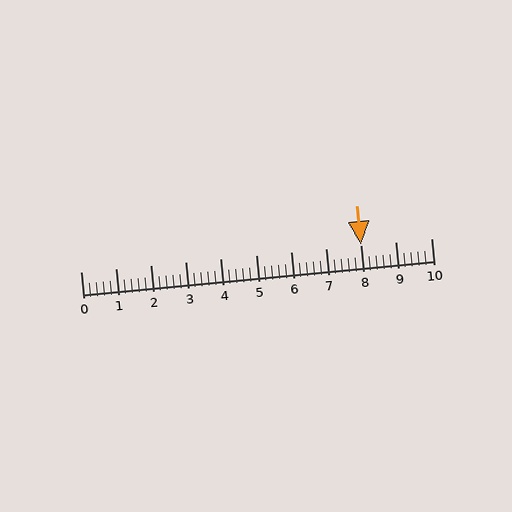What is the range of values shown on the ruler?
The ruler shows values from 0 to 10.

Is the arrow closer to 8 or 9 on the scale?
The arrow is closer to 8.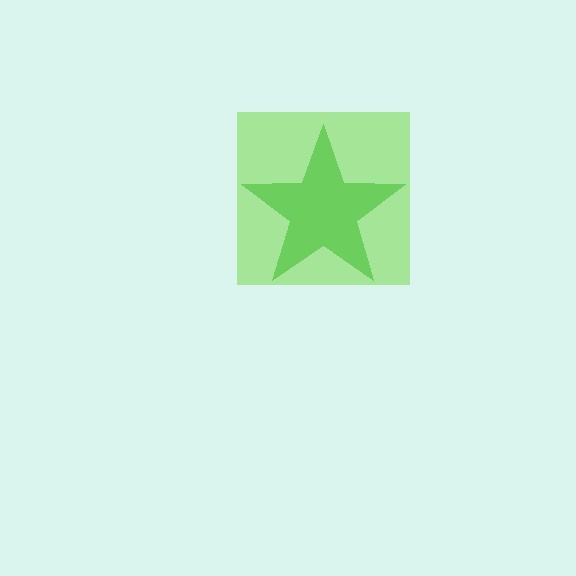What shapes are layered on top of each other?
The layered shapes are: a green star, a lime square.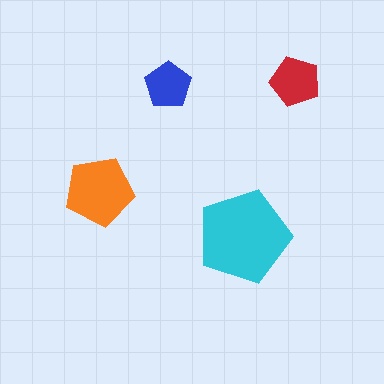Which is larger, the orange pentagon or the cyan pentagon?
The cyan one.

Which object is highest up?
The red pentagon is topmost.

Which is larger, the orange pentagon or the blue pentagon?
The orange one.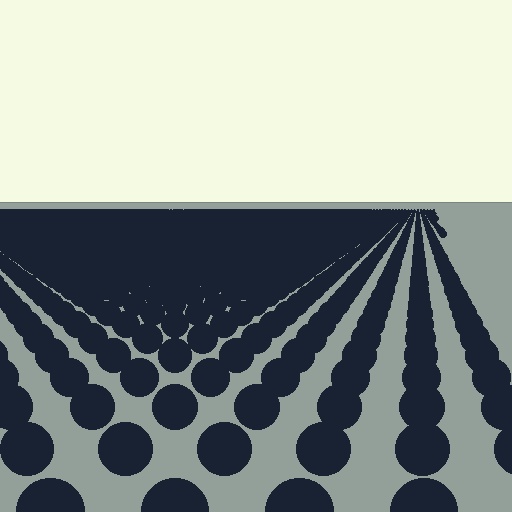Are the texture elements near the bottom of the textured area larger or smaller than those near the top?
Larger. Near the bottom, elements are closer to the viewer and appear at a bigger on-screen size.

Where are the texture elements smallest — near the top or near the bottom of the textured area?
Near the top.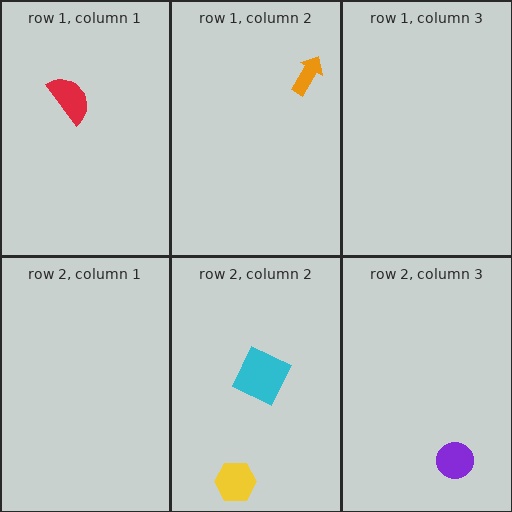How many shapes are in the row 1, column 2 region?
1.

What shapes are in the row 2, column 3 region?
The purple circle.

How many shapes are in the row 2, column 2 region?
2.